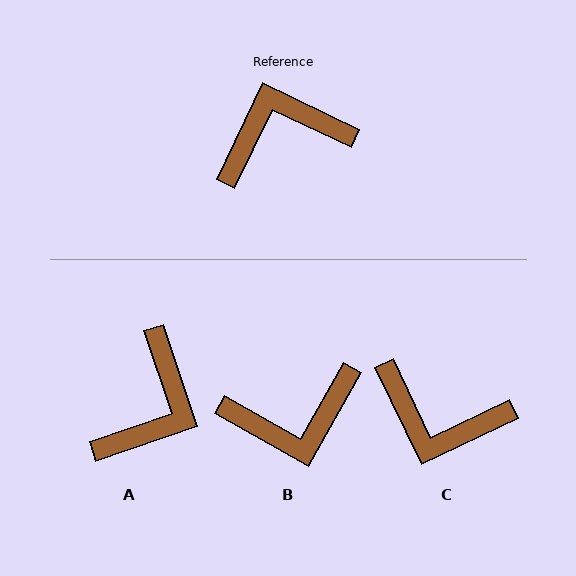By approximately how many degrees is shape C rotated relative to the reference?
Approximately 141 degrees counter-clockwise.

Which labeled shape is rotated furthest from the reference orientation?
B, about 176 degrees away.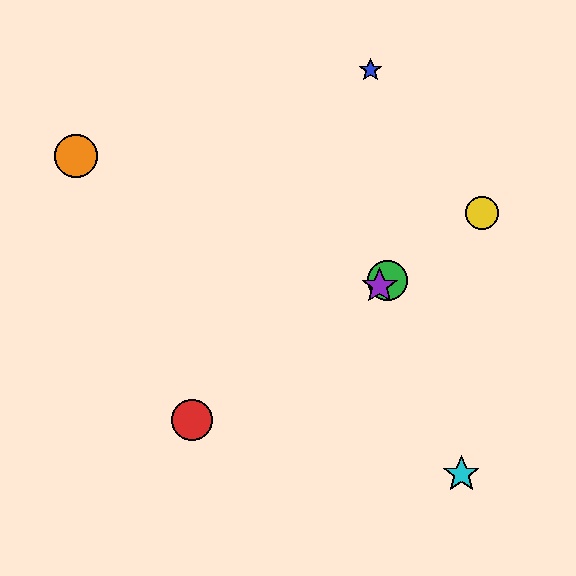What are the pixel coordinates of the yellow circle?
The yellow circle is at (482, 213).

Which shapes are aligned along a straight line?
The red circle, the green circle, the yellow circle, the purple star are aligned along a straight line.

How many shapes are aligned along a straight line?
4 shapes (the red circle, the green circle, the yellow circle, the purple star) are aligned along a straight line.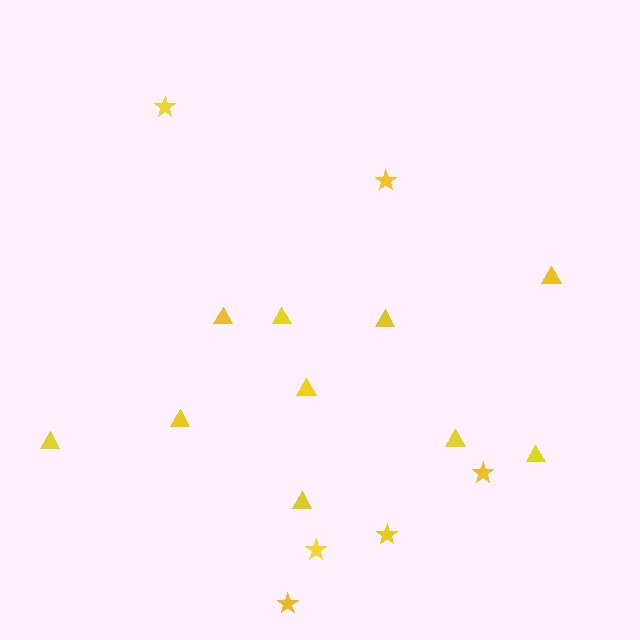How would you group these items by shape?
There are 2 groups: one group of stars (6) and one group of triangles (10).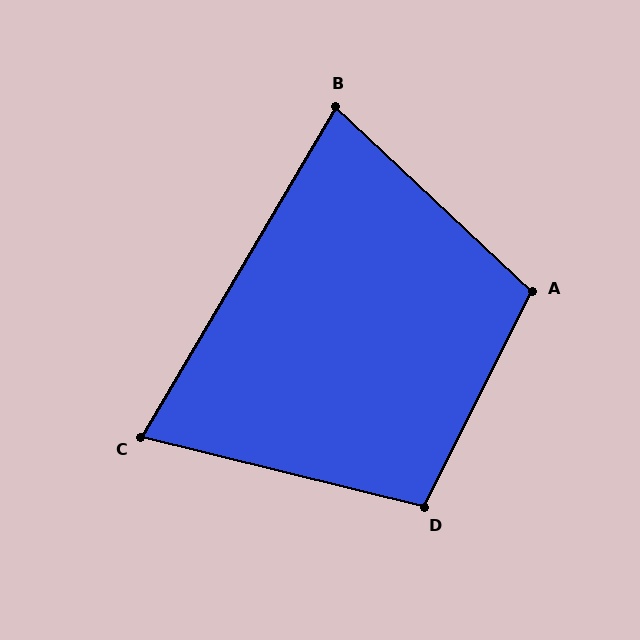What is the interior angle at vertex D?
Approximately 103 degrees (obtuse).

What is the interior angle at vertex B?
Approximately 77 degrees (acute).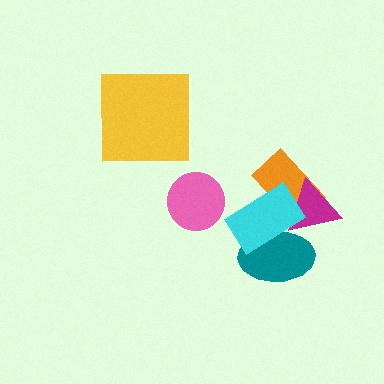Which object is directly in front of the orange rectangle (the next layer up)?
The magenta triangle is directly in front of the orange rectangle.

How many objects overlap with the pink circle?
0 objects overlap with the pink circle.